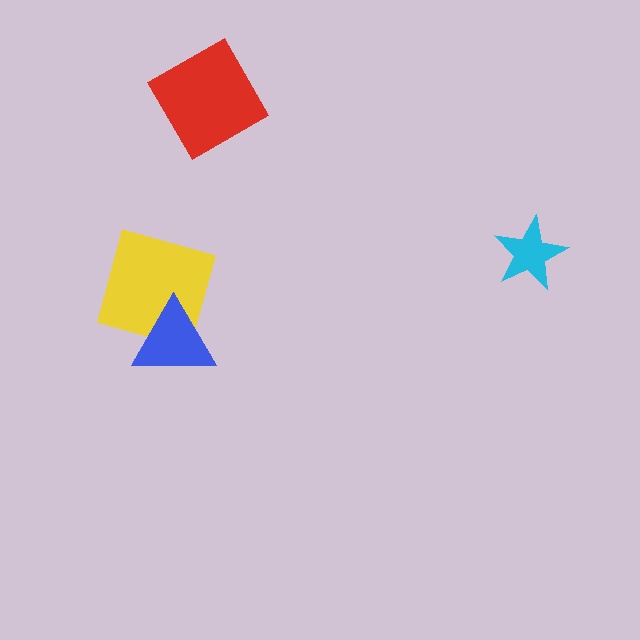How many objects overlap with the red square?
0 objects overlap with the red square.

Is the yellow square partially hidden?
Yes, it is partially covered by another shape.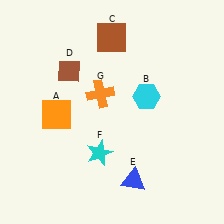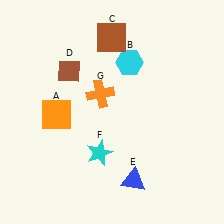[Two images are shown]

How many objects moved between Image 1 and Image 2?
1 object moved between the two images.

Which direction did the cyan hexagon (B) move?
The cyan hexagon (B) moved up.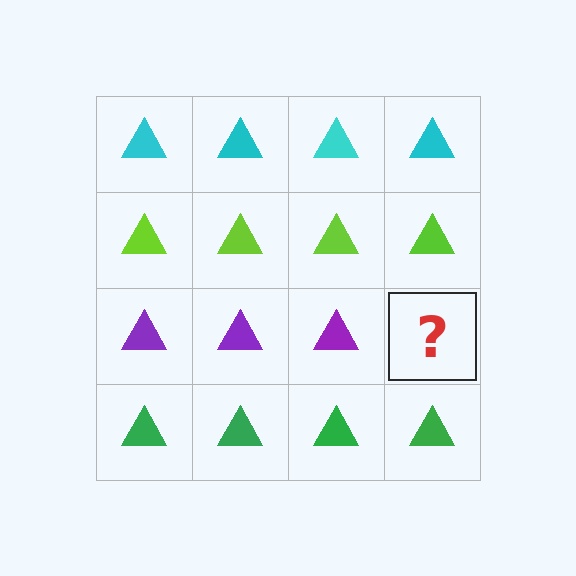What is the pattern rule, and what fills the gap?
The rule is that each row has a consistent color. The gap should be filled with a purple triangle.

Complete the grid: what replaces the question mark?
The question mark should be replaced with a purple triangle.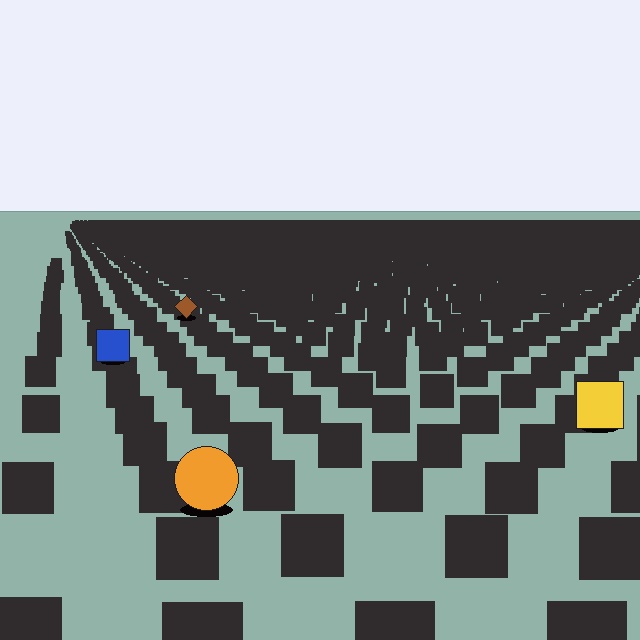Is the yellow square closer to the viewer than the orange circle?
No. The orange circle is closer — you can tell from the texture gradient: the ground texture is coarser near it.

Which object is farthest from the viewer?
The brown diamond is farthest from the viewer. It appears smaller and the ground texture around it is denser.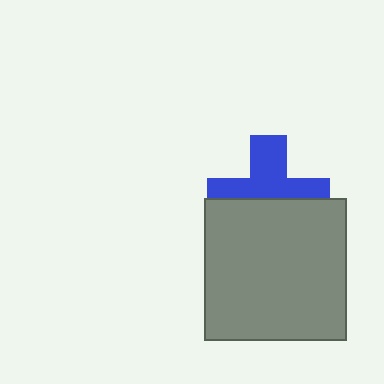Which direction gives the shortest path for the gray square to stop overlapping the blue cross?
Moving down gives the shortest separation.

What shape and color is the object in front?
The object in front is a gray square.